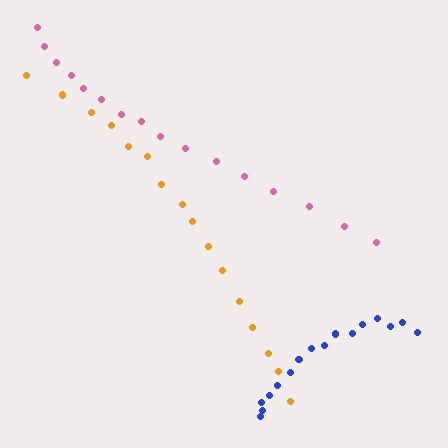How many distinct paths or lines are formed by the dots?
There are 3 distinct paths.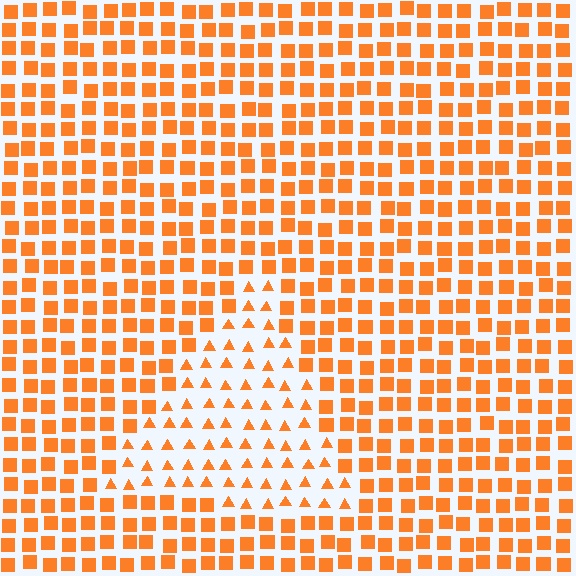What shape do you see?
I see a triangle.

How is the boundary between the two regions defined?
The boundary is defined by a change in element shape: triangles inside vs. squares outside. All elements share the same color and spacing.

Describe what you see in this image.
The image is filled with small orange elements arranged in a uniform grid. A triangle-shaped region contains triangles, while the surrounding area contains squares. The boundary is defined purely by the change in element shape.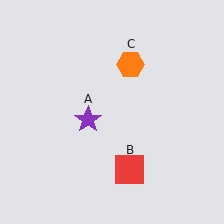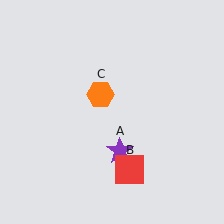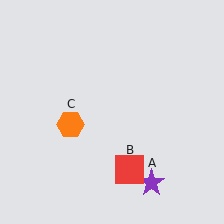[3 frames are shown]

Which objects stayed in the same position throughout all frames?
Red square (object B) remained stationary.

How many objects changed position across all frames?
2 objects changed position: purple star (object A), orange hexagon (object C).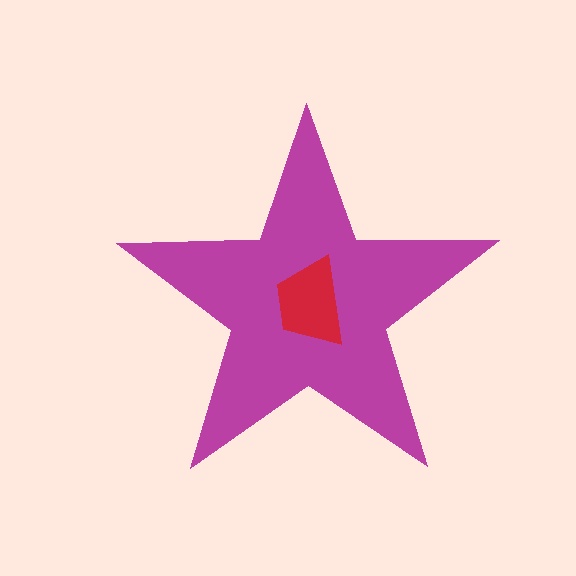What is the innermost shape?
The red trapezoid.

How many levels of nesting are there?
2.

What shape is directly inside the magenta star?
The red trapezoid.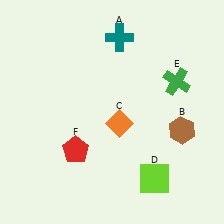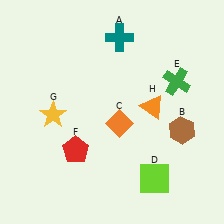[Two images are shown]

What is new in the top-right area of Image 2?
An orange triangle (H) was added in the top-right area of Image 2.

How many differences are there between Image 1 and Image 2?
There are 2 differences between the two images.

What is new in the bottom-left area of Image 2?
A yellow star (G) was added in the bottom-left area of Image 2.